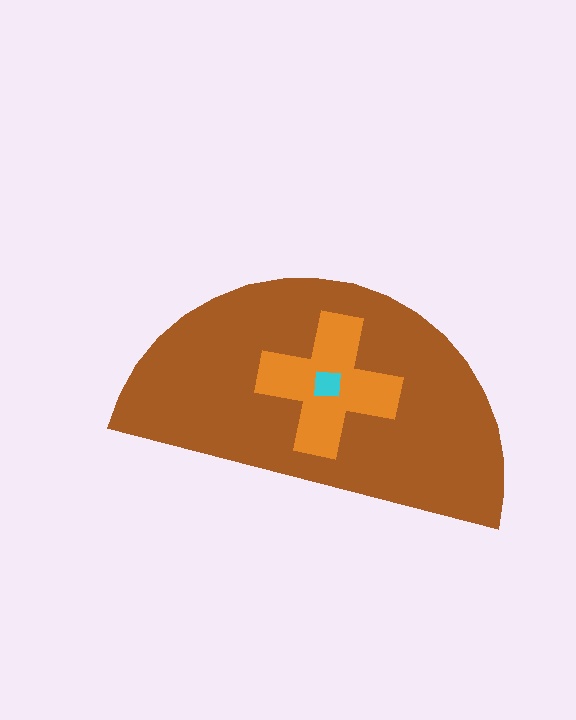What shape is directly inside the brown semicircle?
The orange cross.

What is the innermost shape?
The cyan square.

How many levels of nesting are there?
3.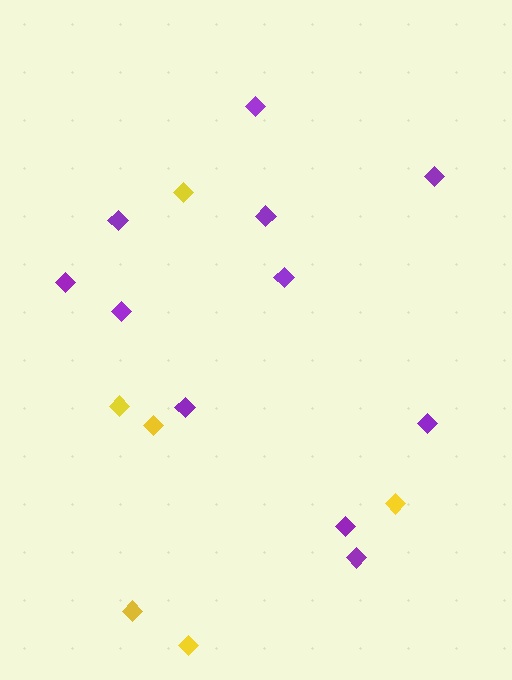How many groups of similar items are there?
There are 2 groups: one group of yellow diamonds (6) and one group of purple diamonds (11).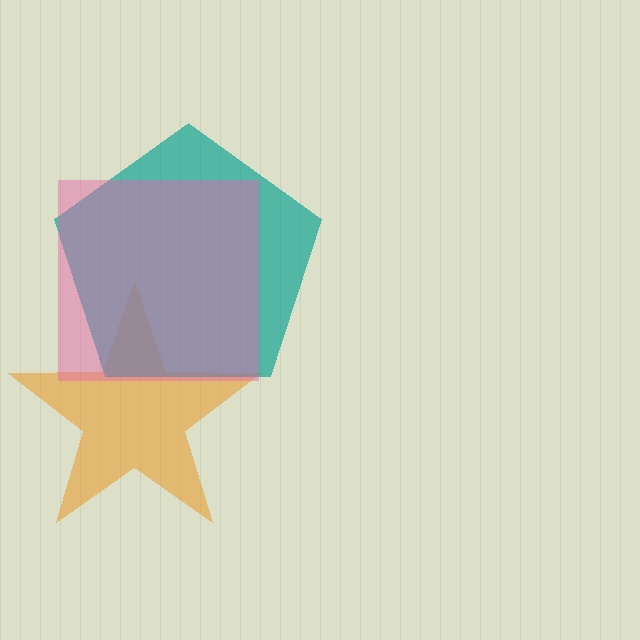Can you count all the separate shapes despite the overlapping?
Yes, there are 3 separate shapes.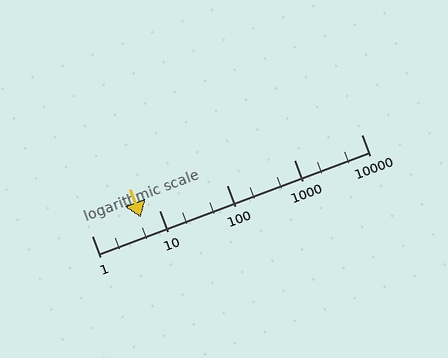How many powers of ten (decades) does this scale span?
The scale spans 4 decades, from 1 to 10000.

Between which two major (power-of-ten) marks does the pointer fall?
The pointer is between 1 and 10.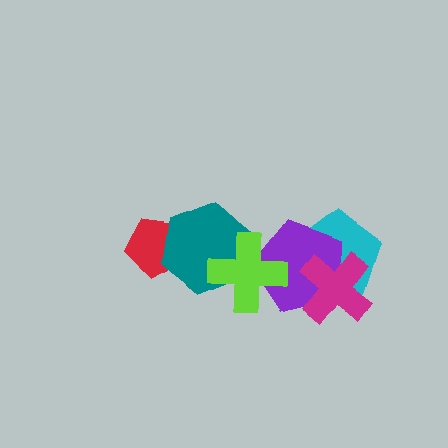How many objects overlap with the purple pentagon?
3 objects overlap with the purple pentagon.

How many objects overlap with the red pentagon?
1 object overlaps with the red pentagon.